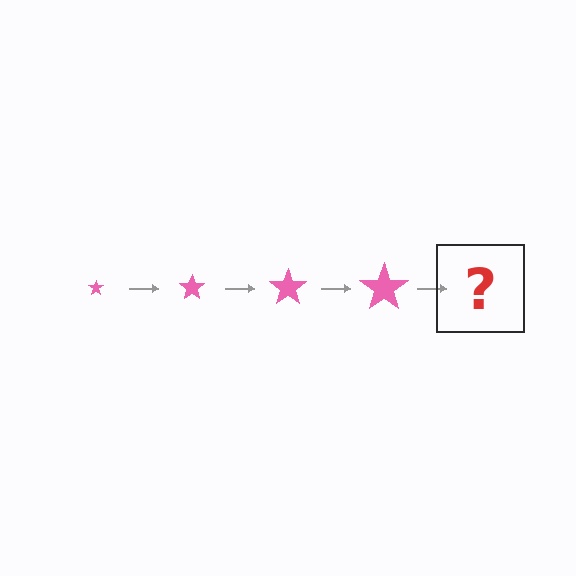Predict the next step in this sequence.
The next step is a pink star, larger than the previous one.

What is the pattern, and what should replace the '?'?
The pattern is that the star gets progressively larger each step. The '?' should be a pink star, larger than the previous one.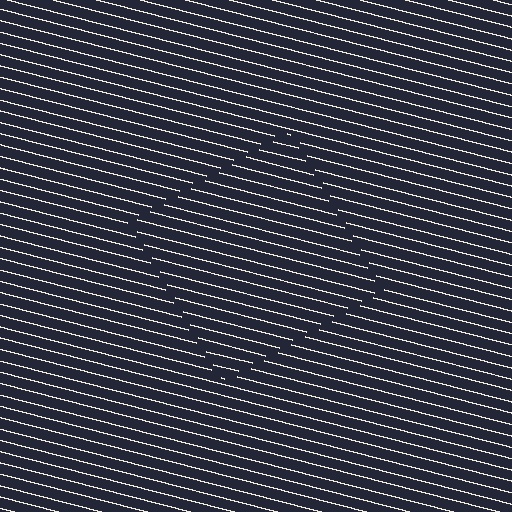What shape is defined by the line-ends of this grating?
An illusory square. The interior of the shape contains the same grating, shifted by half a period — the contour is defined by the phase discontinuity where line-ends from the inner and outer gratings abut.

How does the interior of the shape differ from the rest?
The interior of the shape contains the same grating, shifted by half a period — the contour is defined by the phase discontinuity where line-ends from the inner and outer gratings abut.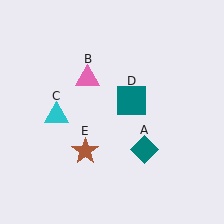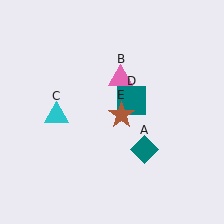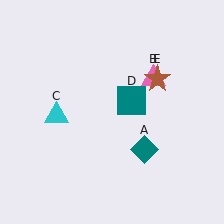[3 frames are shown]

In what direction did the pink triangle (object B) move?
The pink triangle (object B) moved right.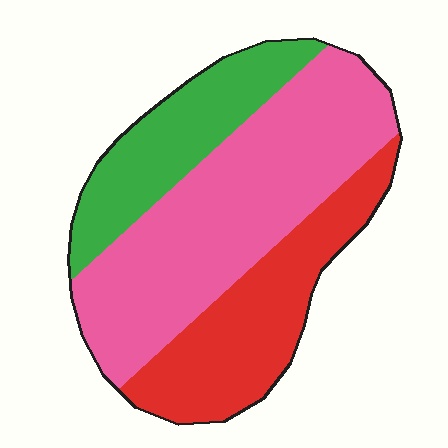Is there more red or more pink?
Pink.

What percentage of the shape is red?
Red takes up about one quarter (1/4) of the shape.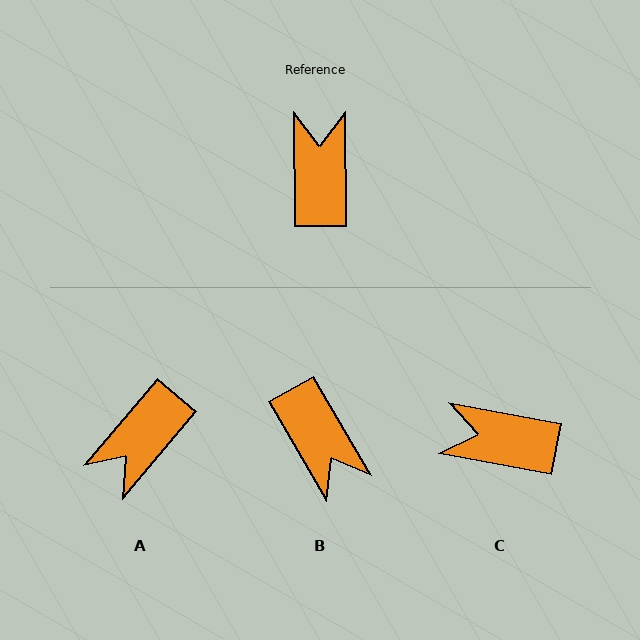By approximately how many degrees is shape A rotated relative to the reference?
Approximately 139 degrees counter-clockwise.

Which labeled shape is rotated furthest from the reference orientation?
B, about 150 degrees away.